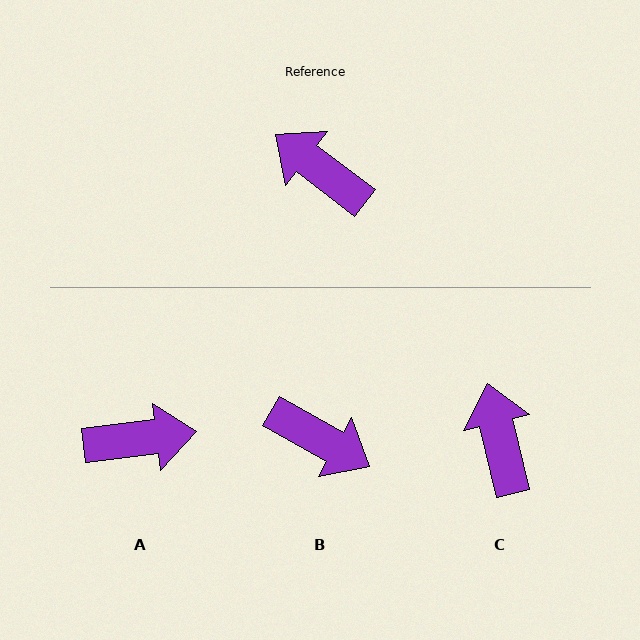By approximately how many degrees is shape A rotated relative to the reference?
Approximately 135 degrees clockwise.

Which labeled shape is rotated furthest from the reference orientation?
B, about 172 degrees away.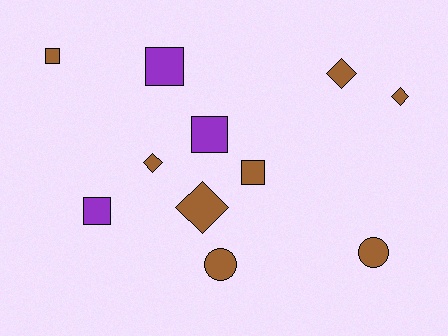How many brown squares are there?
There are 2 brown squares.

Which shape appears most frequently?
Square, with 5 objects.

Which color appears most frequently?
Brown, with 8 objects.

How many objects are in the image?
There are 11 objects.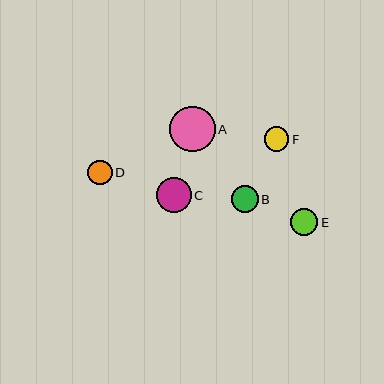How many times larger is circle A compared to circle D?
Circle A is approximately 1.9 times the size of circle D.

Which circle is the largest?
Circle A is the largest with a size of approximately 45 pixels.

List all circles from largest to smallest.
From largest to smallest: A, C, E, B, F, D.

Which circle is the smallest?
Circle D is the smallest with a size of approximately 24 pixels.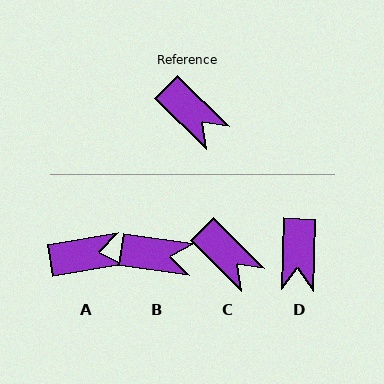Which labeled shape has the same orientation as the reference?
C.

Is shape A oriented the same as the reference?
No, it is off by about 54 degrees.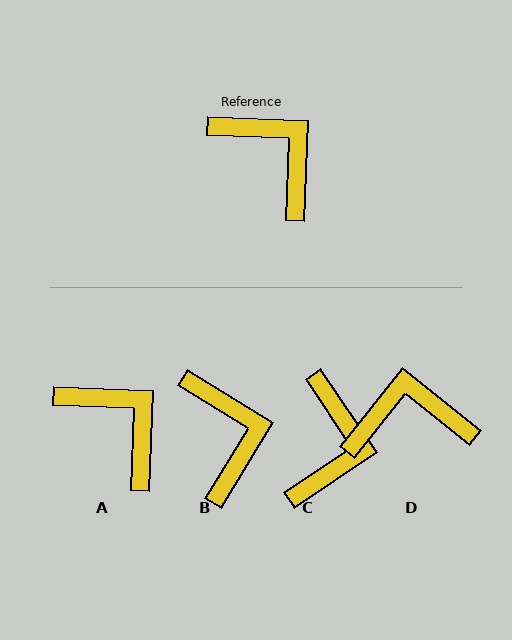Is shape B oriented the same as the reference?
No, it is off by about 29 degrees.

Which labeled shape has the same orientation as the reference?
A.